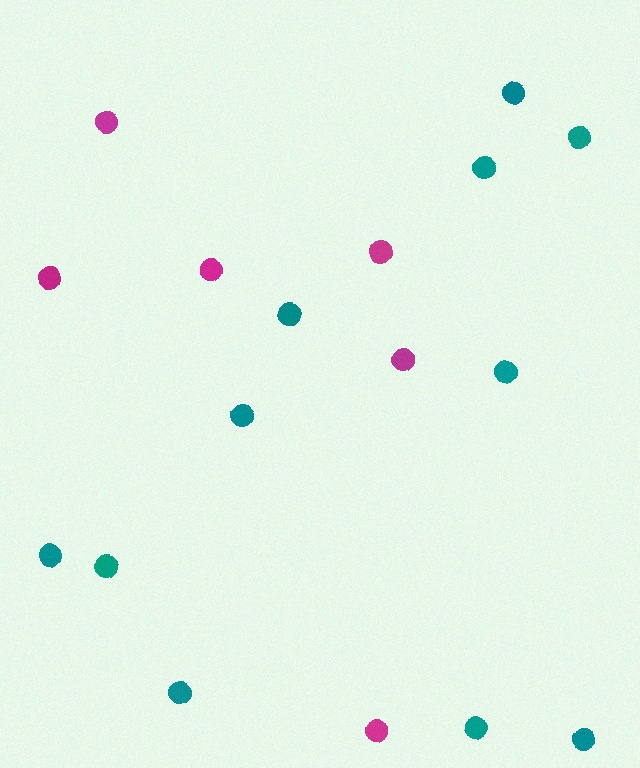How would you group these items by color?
There are 2 groups: one group of teal circles (11) and one group of magenta circles (6).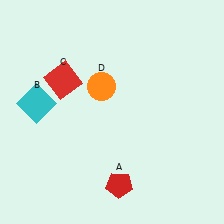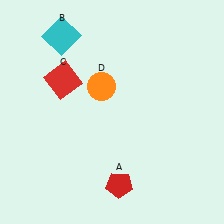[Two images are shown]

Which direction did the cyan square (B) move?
The cyan square (B) moved up.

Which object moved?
The cyan square (B) moved up.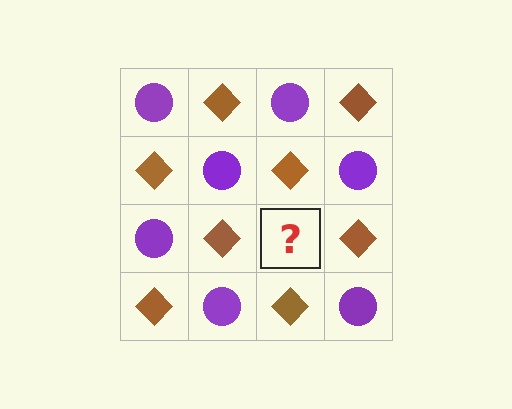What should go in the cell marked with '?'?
The missing cell should contain a purple circle.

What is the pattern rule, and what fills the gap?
The rule is that it alternates purple circle and brown diamond in a checkerboard pattern. The gap should be filled with a purple circle.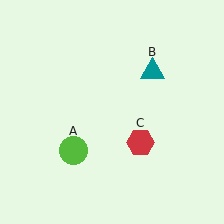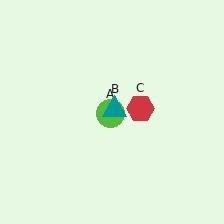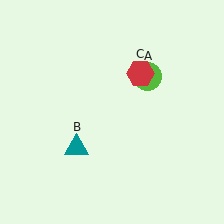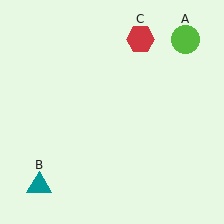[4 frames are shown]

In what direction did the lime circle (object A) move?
The lime circle (object A) moved up and to the right.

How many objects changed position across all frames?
3 objects changed position: lime circle (object A), teal triangle (object B), red hexagon (object C).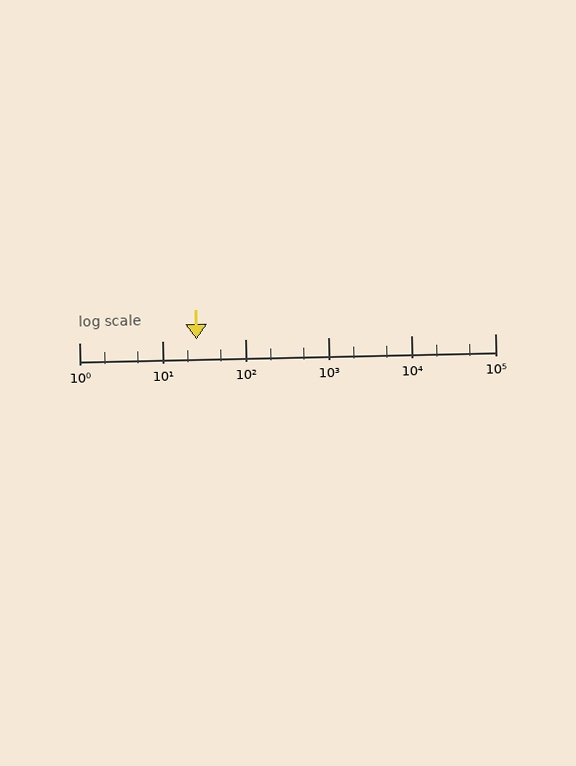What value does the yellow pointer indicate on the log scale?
The pointer indicates approximately 26.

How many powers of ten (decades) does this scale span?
The scale spans 5 decades, from 1 to 100000.